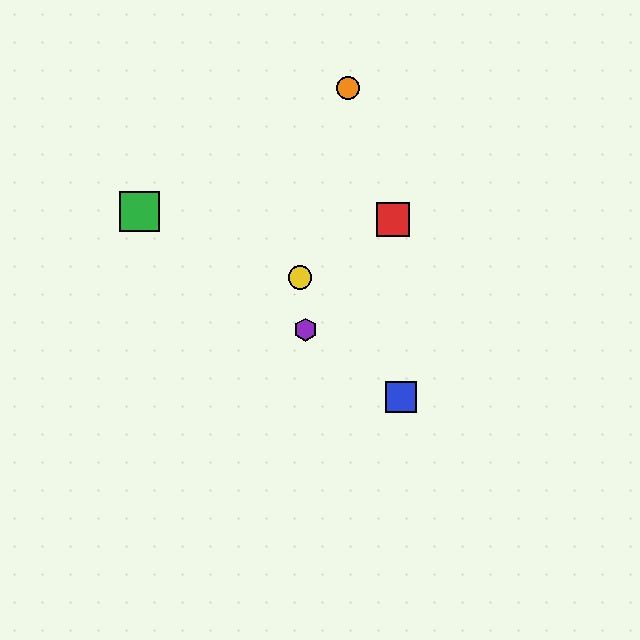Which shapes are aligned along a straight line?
The blue square, the green square, the purple hexagon are aligned along a straight line.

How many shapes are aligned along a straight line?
3 shapes (the blue square, the green square, the purple hexagon) are aligned along a straight line.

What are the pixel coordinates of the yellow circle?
The yellow circle is at (300, 278).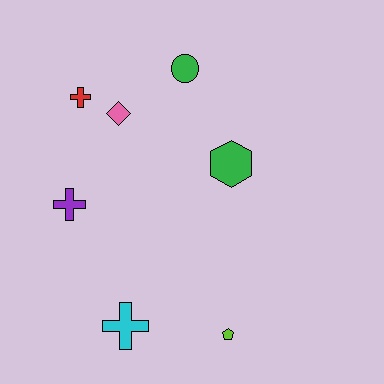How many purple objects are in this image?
There is 1 purple object.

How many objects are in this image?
There are 7 objects.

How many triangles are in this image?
There are no triangles.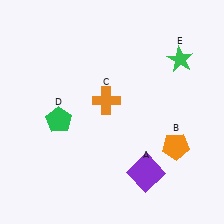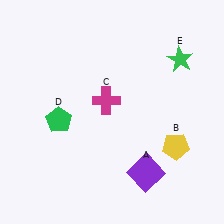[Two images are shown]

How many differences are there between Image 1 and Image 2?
There are 2 differences between the two images.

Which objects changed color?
B changed from orange to yellow. C changed from orange to magenta.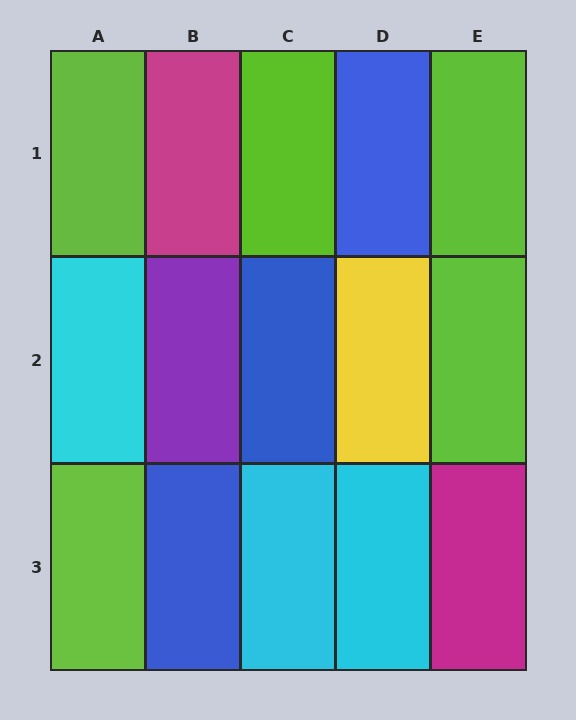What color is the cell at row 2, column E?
Lime.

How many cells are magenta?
2 cells are magenta.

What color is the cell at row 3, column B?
Blue.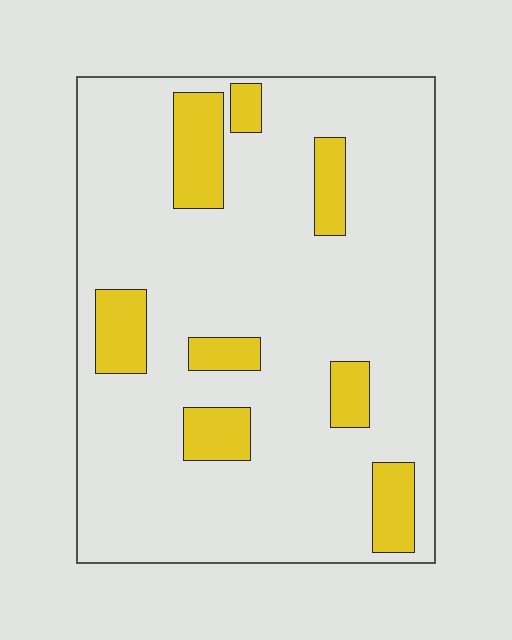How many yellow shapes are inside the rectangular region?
8.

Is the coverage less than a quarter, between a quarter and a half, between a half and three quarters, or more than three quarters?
Less than a quarter.